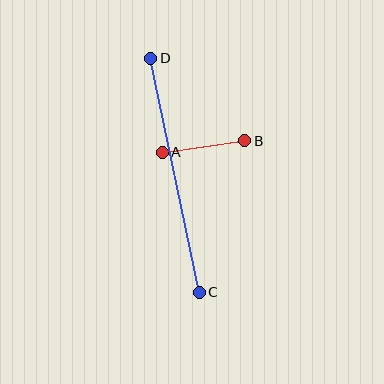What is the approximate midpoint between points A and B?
The midpoint is at approximately (203, 147) pixels.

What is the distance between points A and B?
The distance is approximately 84 pixels.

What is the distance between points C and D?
The distance is approximately 239 pixels.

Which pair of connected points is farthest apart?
Points C and D are farthest apart.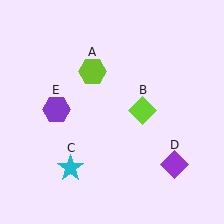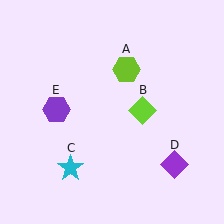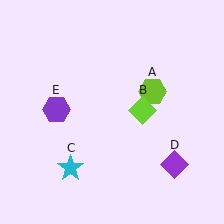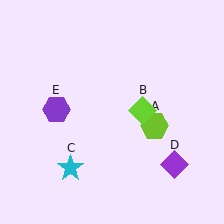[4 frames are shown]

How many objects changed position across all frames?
1 object changed position: lime hexagon (object A).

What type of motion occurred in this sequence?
The lime hexagon (object A) rotated clockwise around the center of the scene.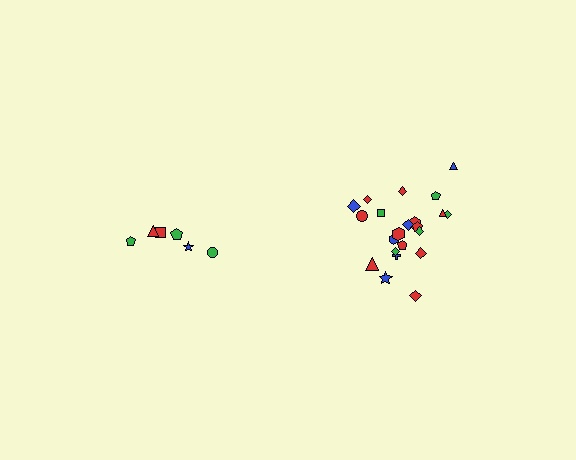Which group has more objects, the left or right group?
The right group.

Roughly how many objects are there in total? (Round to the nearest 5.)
Roughly 30 objects in total.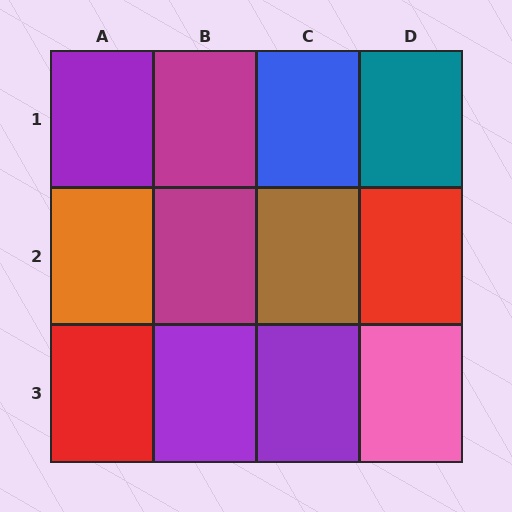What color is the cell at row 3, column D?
Pink.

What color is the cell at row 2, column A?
Orange.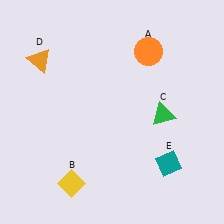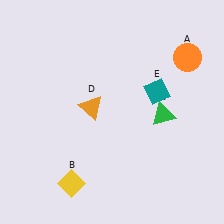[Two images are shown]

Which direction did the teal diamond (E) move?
The teal diamond (E) moved up.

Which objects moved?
The objects that moved are: the orange circle (A), the orange triangle (D), the teal diamond (E).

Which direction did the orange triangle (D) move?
The orange triangle (D) moved right.